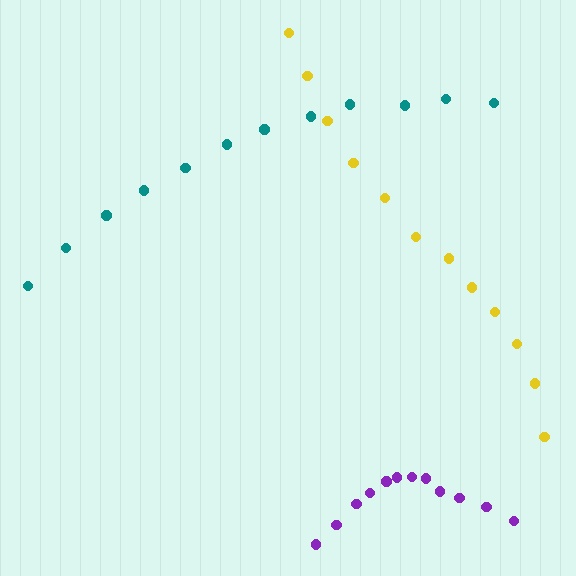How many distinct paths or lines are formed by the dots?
There are 3 distinct paths.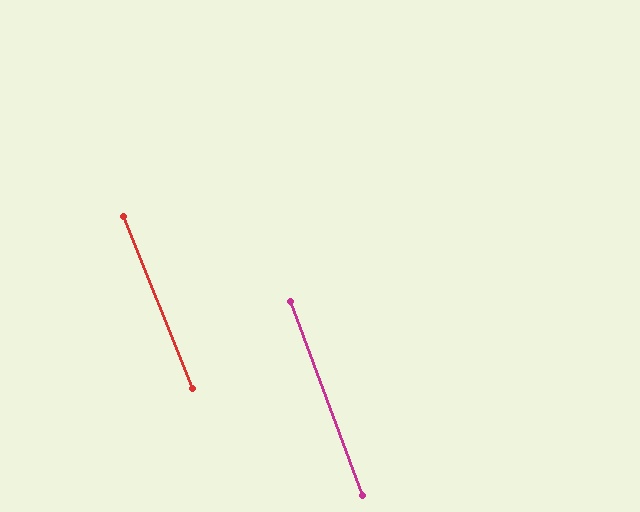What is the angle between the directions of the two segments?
Approximately 2 degrees.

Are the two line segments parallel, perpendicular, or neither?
Parallel — their directions differ by only 1.6°.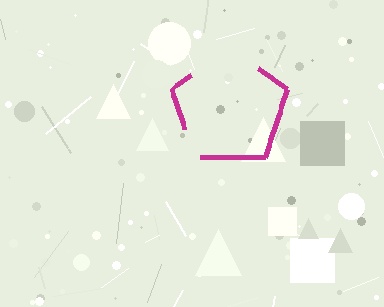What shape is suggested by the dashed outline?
The dashed outline suggests a pentagon.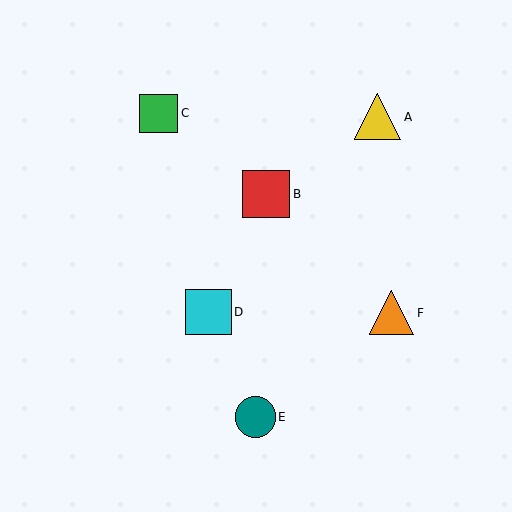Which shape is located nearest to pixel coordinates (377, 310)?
The orange triangle (labeled F) at (392, 313) is nearest to that location.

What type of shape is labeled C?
Shape C is a green square.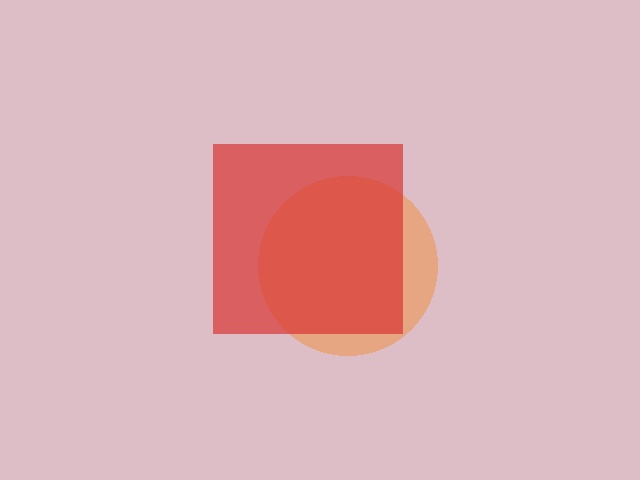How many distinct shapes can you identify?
There are 2 distinct shapes: an orange circle, a red square.